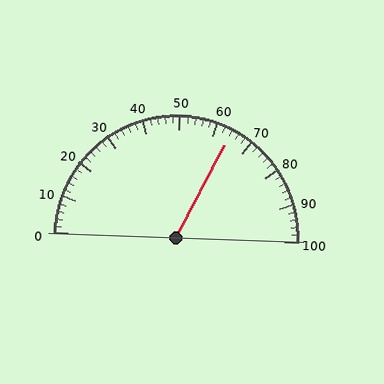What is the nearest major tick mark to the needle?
The nearest major tick mark is 60.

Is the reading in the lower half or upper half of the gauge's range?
The reading is in the upper half of the range (0 to 100).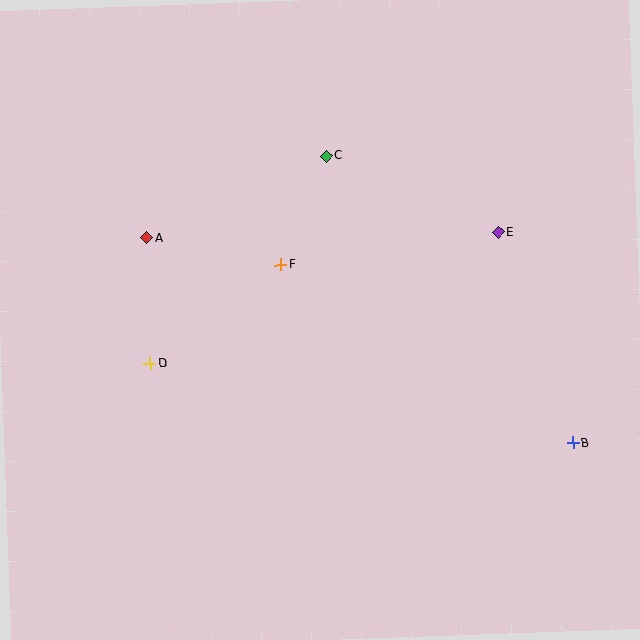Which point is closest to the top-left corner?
Point A is closest to the top-left corner.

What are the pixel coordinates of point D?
Point D is at (150, 363).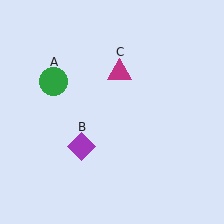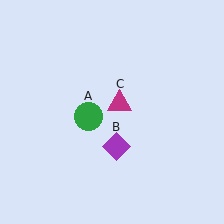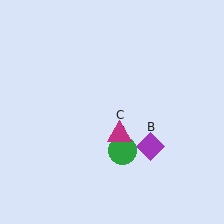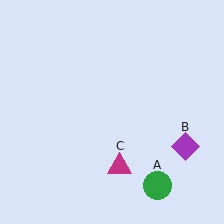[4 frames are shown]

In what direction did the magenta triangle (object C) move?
The magenta triangle (object C) moved down.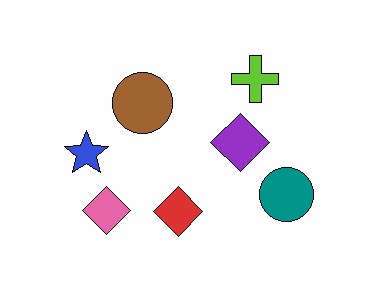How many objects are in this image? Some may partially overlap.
There are 7 objects.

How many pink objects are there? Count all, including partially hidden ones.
There is 1 pink object.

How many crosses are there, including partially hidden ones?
There is 1 cross.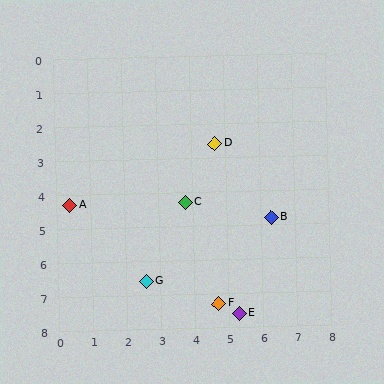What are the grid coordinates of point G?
Point G is at approximately (2.6, 6.6).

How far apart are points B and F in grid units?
Points B and F are about 3.0 grid units apart.